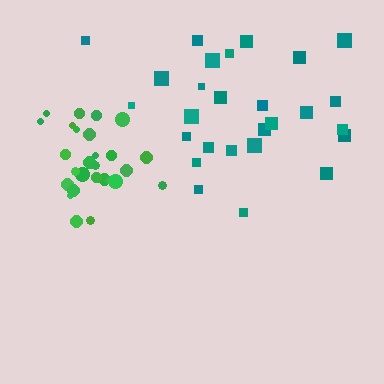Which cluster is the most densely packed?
Green.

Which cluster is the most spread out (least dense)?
Teal.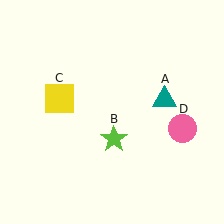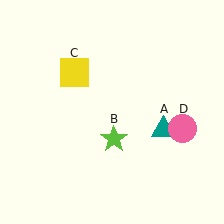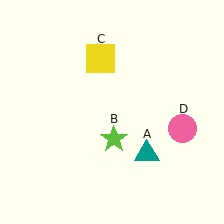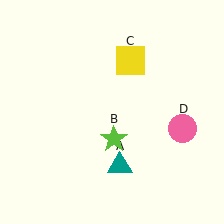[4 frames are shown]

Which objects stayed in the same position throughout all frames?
Lime star (object B) and pink circle (object D) remained stationary.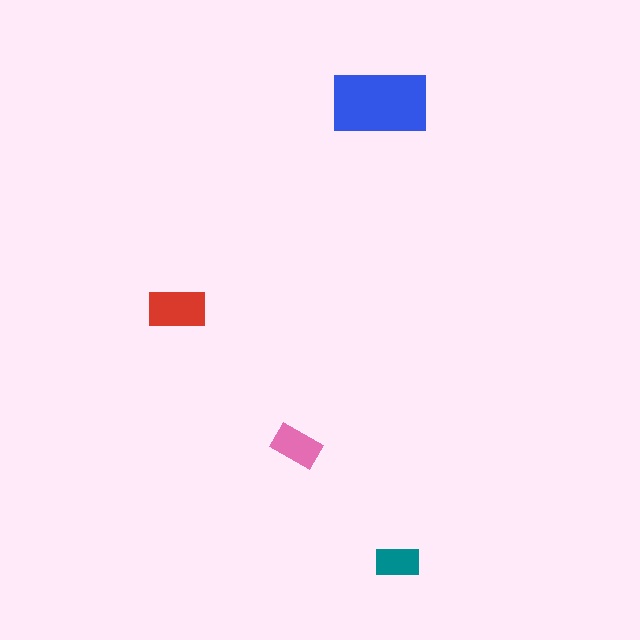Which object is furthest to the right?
The teal rectangle is rightmost.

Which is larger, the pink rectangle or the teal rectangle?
The pink one.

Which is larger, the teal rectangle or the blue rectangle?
The blue one.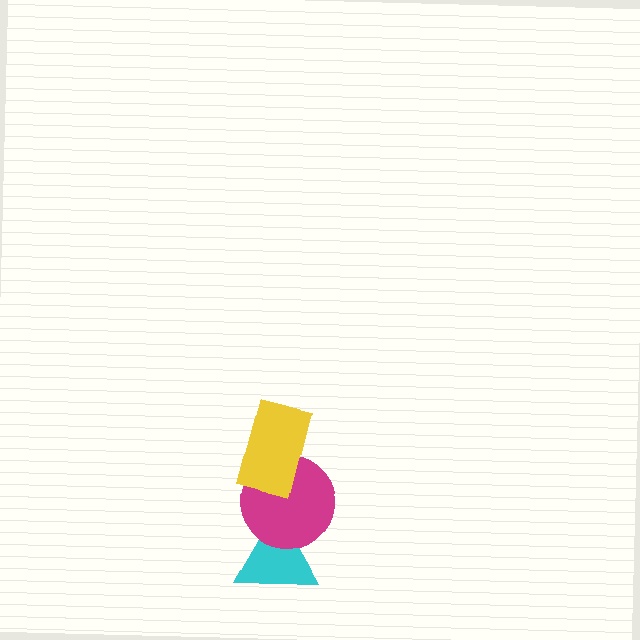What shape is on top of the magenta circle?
The yellow rectangle is on top of the magenta circle.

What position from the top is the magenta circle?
The magenta circle is 2nd from the top.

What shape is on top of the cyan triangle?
The magenta circle is on top of the cyan triangle.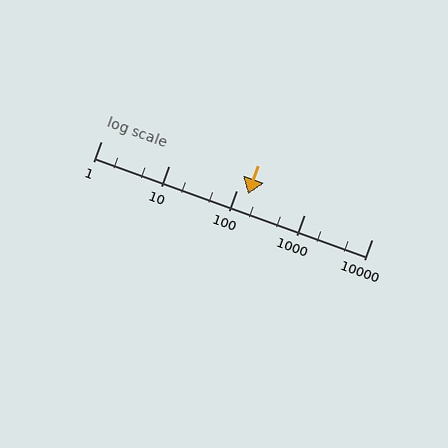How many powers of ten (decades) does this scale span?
The scale spans 4 decades, from 1 to 10000.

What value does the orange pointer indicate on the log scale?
The pointer indicates approximately 150.